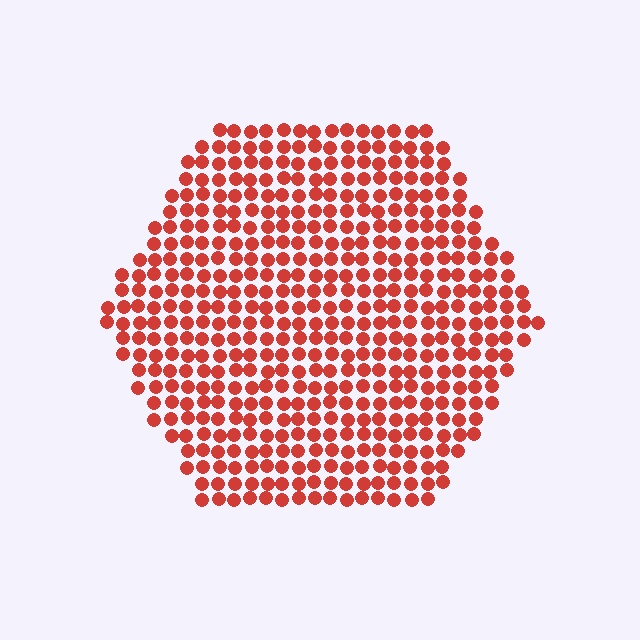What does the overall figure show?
The overall figure shows a hexagon.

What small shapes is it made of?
It is made of small circles.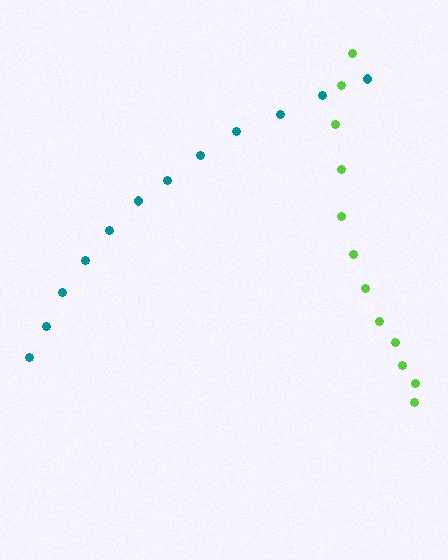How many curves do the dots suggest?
There are 2 distinct paths.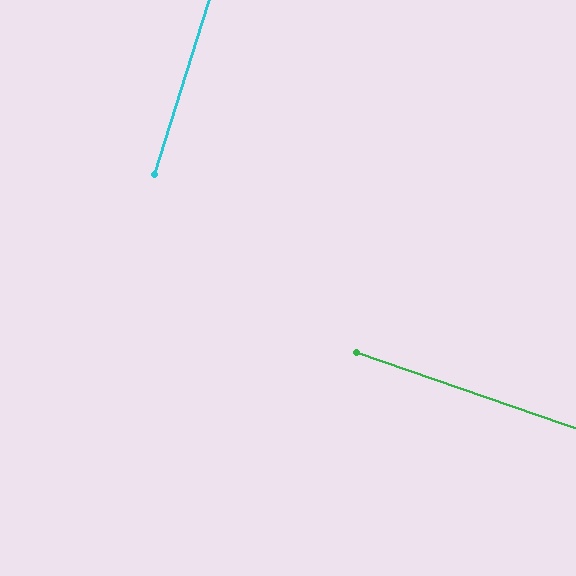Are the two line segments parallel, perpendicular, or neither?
Perpendicular — they meet at approximately 88°.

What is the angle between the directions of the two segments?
Approximately 88 degrees.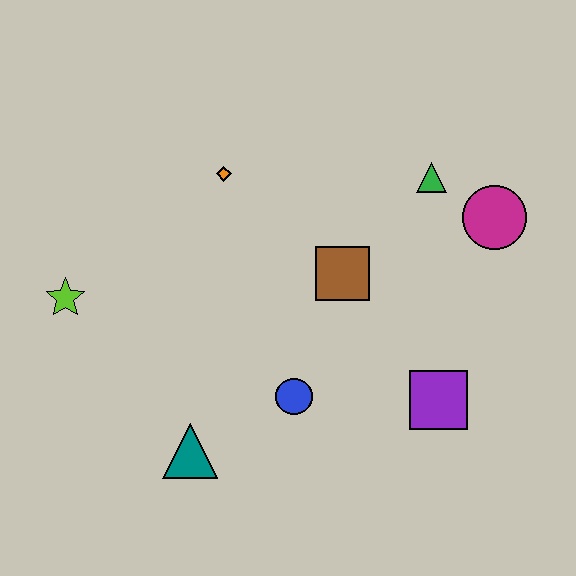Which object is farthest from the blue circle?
The magenta circle is farthest from the blue circle.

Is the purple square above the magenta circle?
No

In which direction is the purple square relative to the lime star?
The purple square is to the right of the lime star.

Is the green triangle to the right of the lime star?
Yes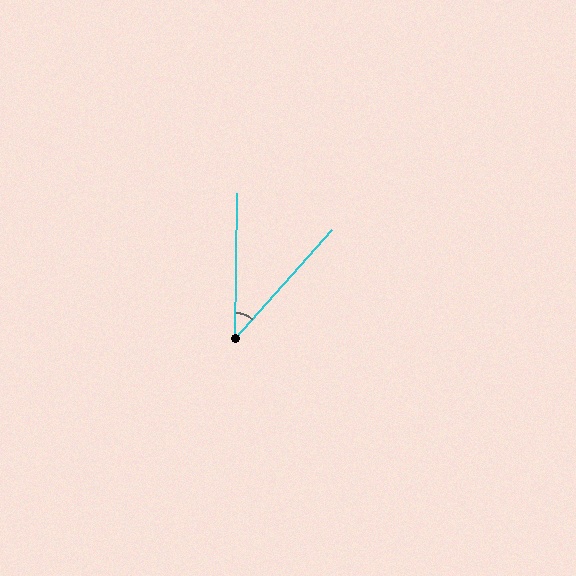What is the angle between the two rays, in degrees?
Approximately 41 degrees.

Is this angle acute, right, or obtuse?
It is acute.